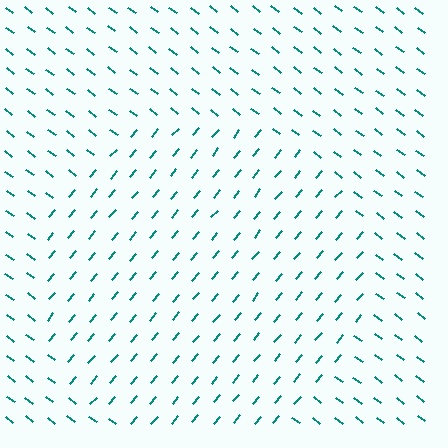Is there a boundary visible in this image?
Yes, there is a texture boundary formed by a change in line orientation.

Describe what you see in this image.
The image is filled with small teal line segments. A circle region in the image has lines oriented differently from the surrounding lines, creating a visible texture boundary.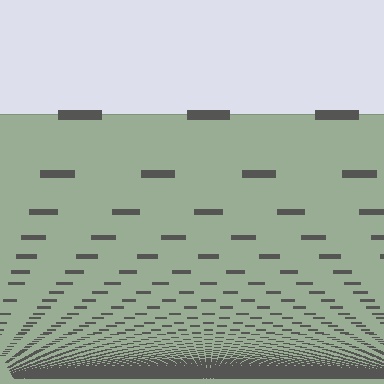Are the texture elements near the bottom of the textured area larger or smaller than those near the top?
Smaller. The gradient is inverted — elements near the bottom are smaller and denser.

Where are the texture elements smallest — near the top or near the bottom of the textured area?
Near the bottom.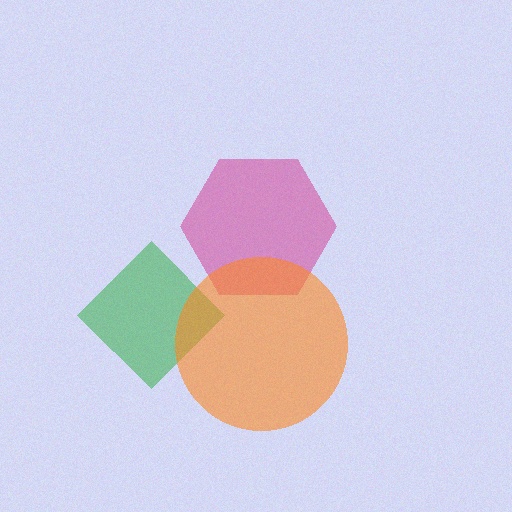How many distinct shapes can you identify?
There are 3 distinct shapes: a green diamond, a magenta hexagon, an orange circle.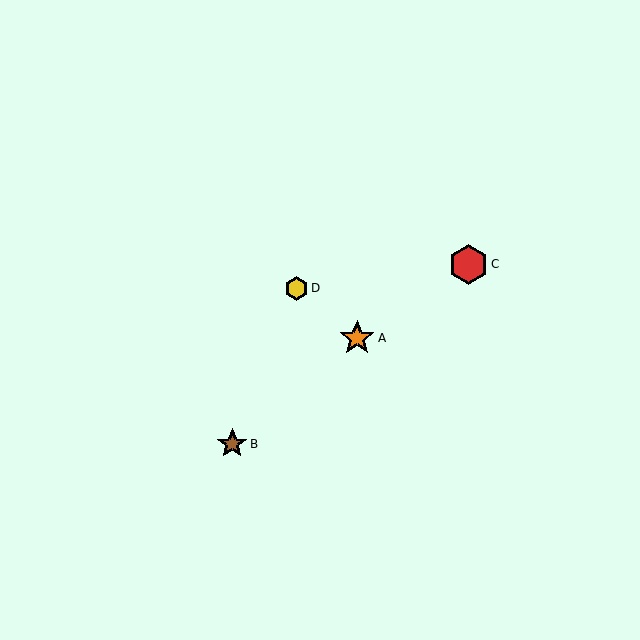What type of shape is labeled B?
Shape B is a brown star.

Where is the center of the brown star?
The center of the brown star is at (232, 444).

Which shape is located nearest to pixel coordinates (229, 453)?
The brown star (labeled B) at (232, 444) is nearest to that location.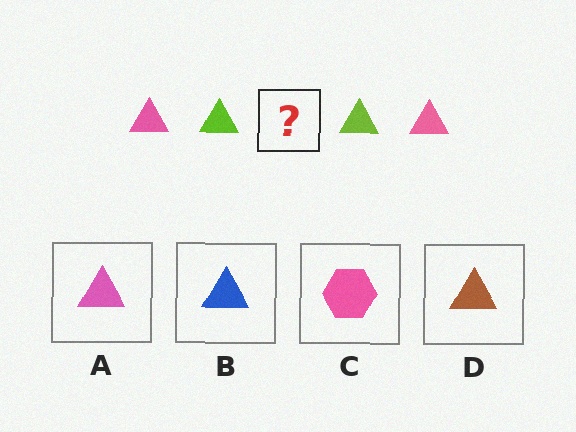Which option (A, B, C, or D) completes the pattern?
A.